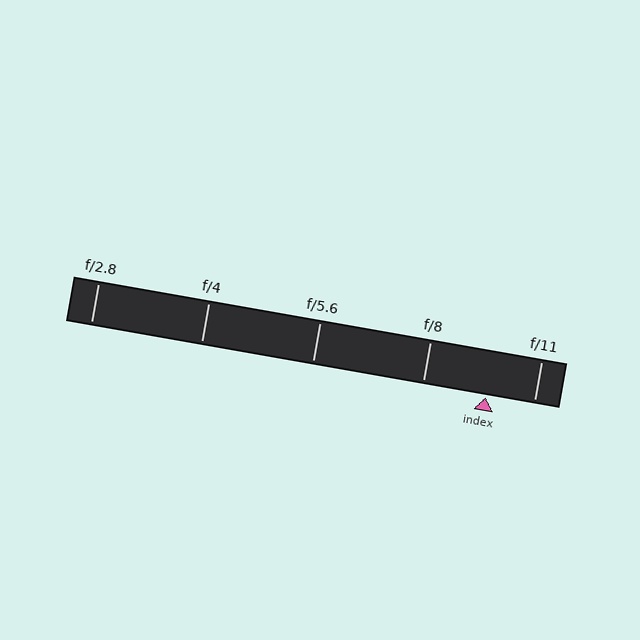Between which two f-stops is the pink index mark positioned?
The index mark is between f/8 and f/11.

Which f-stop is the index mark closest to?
The index mark is closest to f/11.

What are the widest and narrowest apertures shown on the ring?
The widest aperture shown is f/2.8 and the narrowest is f/11.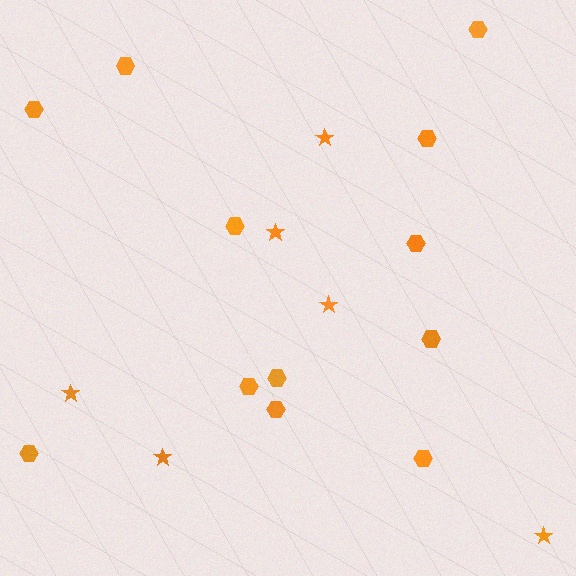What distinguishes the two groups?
There are 2 groups: one group of hexagons (12) and one group of stars (6).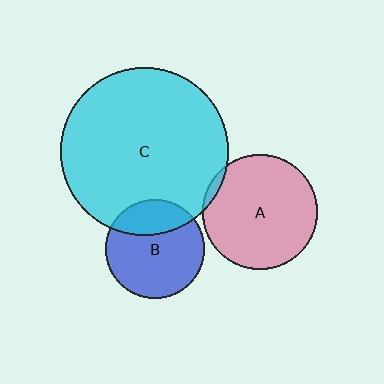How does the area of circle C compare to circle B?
Approximately 2.9 times.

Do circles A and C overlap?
Yes.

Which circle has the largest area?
Circle C (cyan).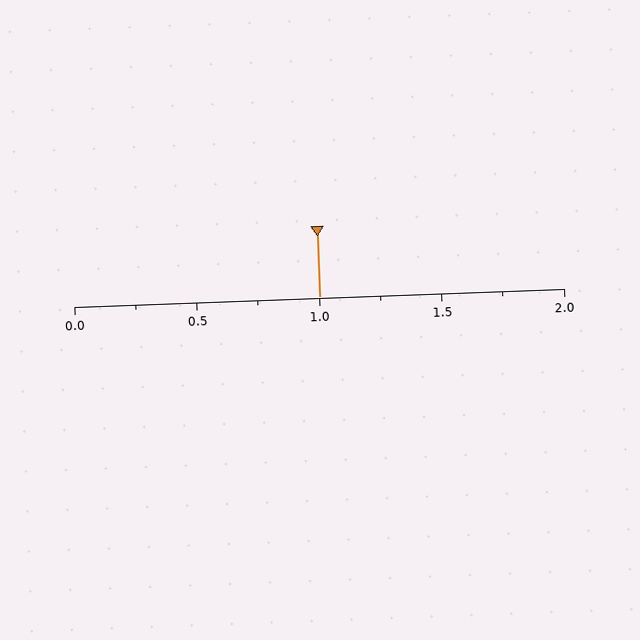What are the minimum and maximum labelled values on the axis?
The axis runs from 0.0 to 2.0.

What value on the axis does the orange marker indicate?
The marker indicates approximately 1.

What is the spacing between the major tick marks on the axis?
The major ticks are spaced 0.5 apart.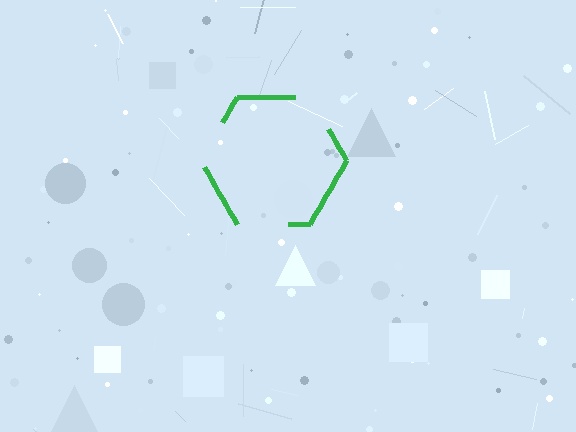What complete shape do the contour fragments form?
The contour fragments form a hexagon.